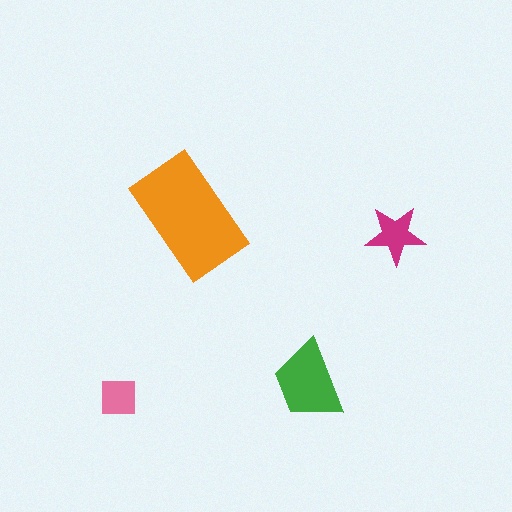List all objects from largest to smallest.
The orange rectangle, the green trapezoid, the magenta star, the pink square.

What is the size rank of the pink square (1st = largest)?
4th.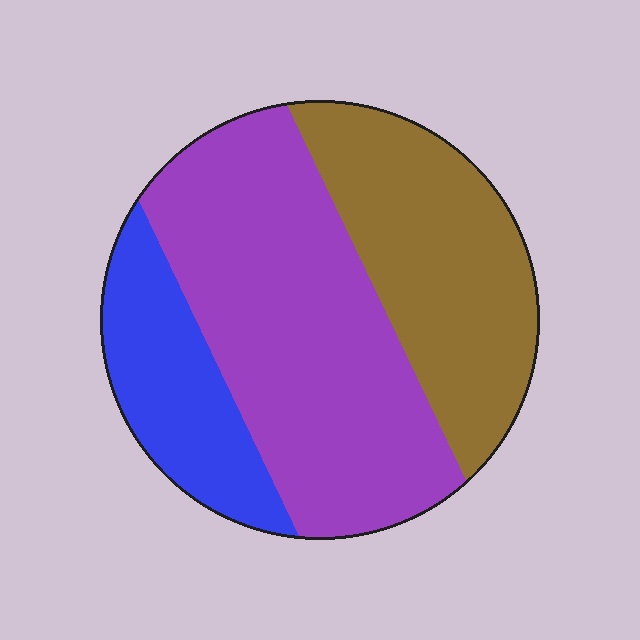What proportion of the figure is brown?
Brown covers 32% of the figure.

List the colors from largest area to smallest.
From largest to smallest: purple, brown, blue.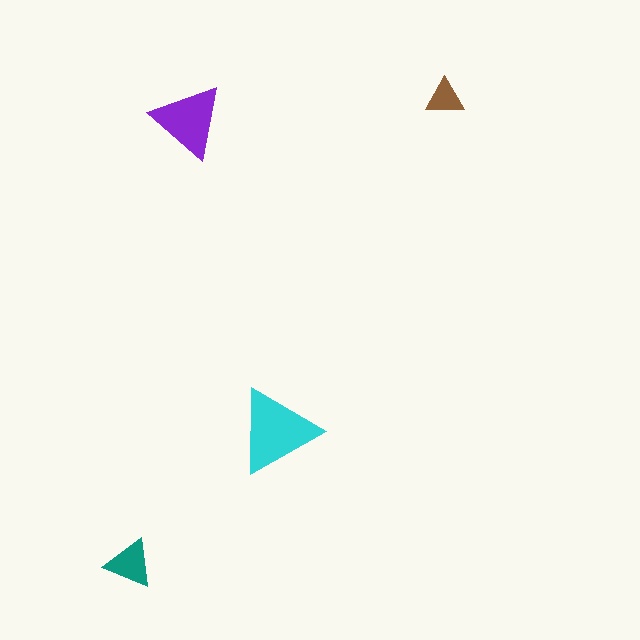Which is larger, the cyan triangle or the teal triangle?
The cyan one.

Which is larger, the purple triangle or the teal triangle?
The purple one.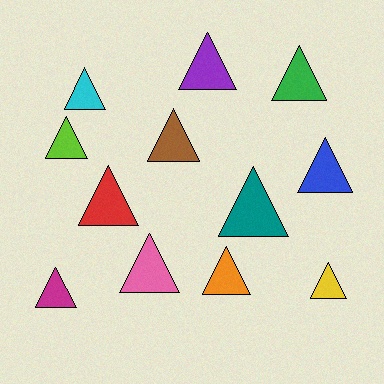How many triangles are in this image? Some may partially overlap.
There are 12 triangles.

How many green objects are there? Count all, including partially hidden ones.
There is 1 green object.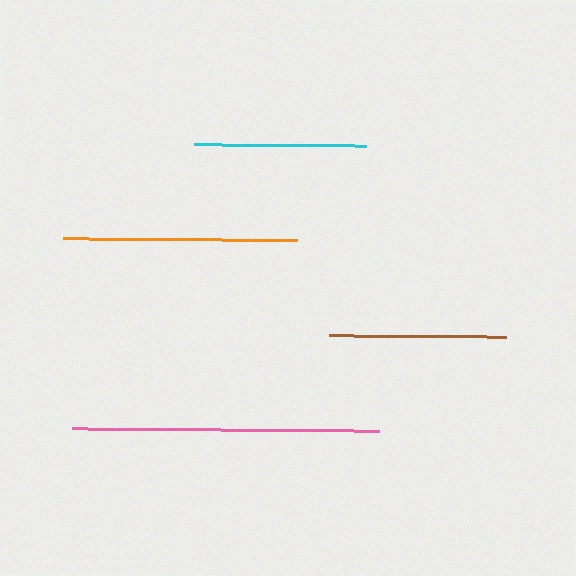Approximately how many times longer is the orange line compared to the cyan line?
The orange line is approximately 1.4 times the length of the cyan line.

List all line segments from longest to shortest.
From longest to shortest: pink, orange, brown, cyan.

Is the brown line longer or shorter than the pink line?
The pink line is longer than the brown line.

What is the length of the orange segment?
The orange segment is approximately 234 pixels long.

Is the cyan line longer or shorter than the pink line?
The pink line is longer than the cyan line.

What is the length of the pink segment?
The pink segment is approximately 307 pixels long.